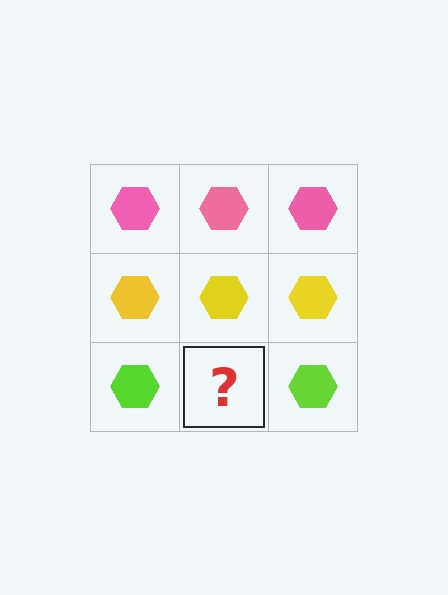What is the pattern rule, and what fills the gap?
The rule is that each row has a consistent color. The gap should be filled with a lime hexagon.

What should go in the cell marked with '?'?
The missing cell should contain a lime hexagon.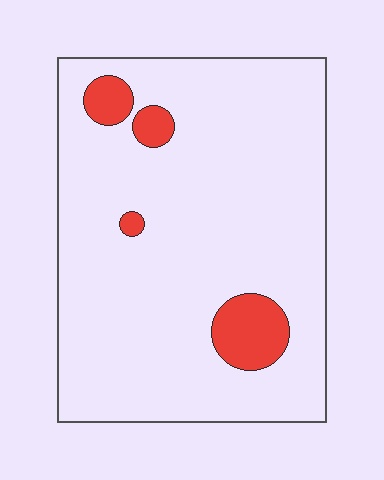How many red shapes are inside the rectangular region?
4.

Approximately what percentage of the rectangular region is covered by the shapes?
Approximately 10%.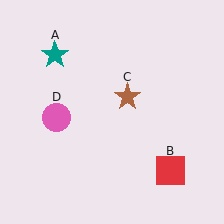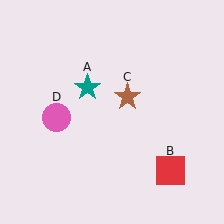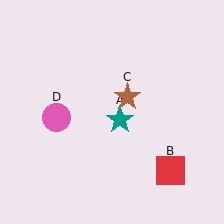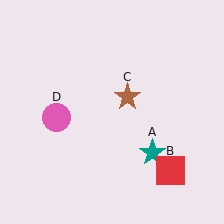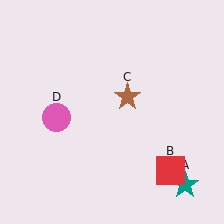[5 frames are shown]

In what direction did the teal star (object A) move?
The teal star (object A) moved down and to the right.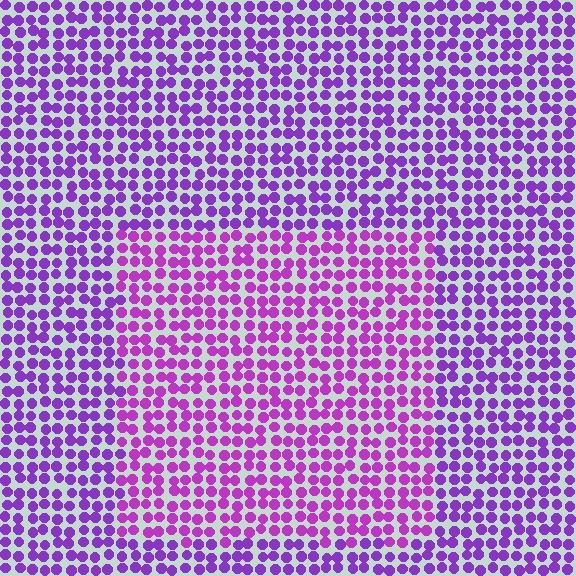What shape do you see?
I see a rectangle.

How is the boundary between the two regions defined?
The boundary is defined purely by a slight shift in hue (about 22 degrees). Spacing, size, and orientation are identical on both sides.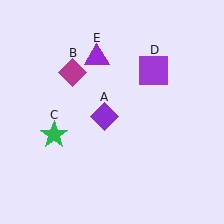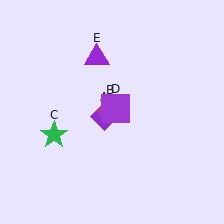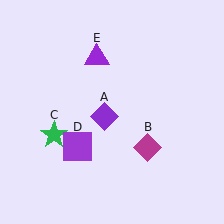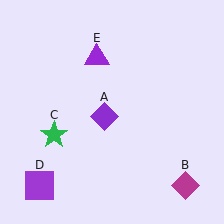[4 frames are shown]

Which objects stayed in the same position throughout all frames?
Purple diamond (object A) and green star (object C) and purple triangle (object E) remained stationary.